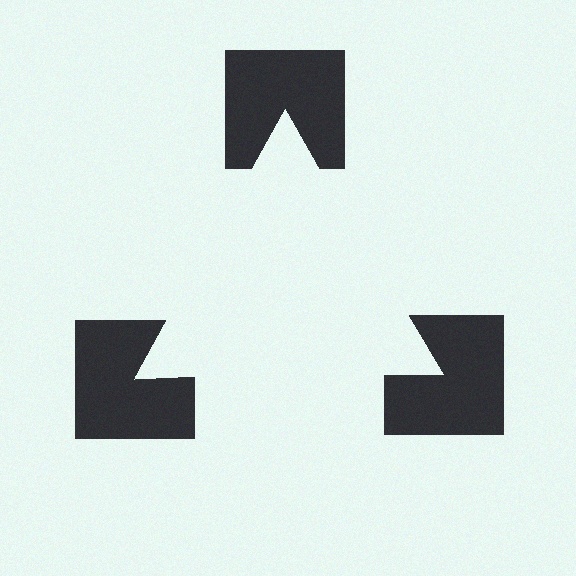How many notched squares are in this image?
There are 3 — one at each vertex of the illusory triangle.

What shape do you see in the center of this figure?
An illusory triangle — its edges are inferred from the aligned wedge cuts in the notched squares, not physically drawn.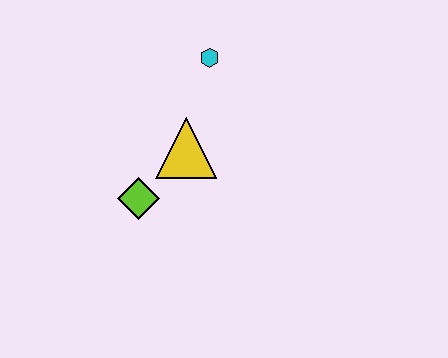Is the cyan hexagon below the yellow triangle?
No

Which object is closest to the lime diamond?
The yellow triangle is closest to the lime diamond.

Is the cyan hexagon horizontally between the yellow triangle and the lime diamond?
No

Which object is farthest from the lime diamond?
The cyan hexagon is farthest from the lime diamond.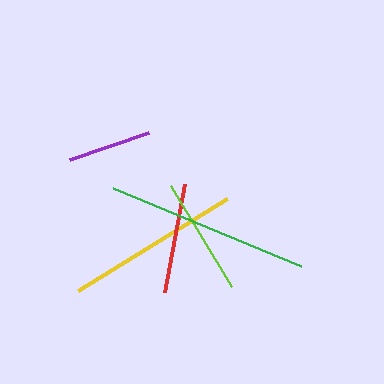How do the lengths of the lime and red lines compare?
The lime and red lines are approximately the same length.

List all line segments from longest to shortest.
From longest to shortest: green, yellow, lime, red, purple.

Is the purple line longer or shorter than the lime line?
The lime line is longer than the purple line.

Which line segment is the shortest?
The purple line is the shortest at approximately 83 pixels.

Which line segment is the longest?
The green line is the longest at approximately 204 pixels.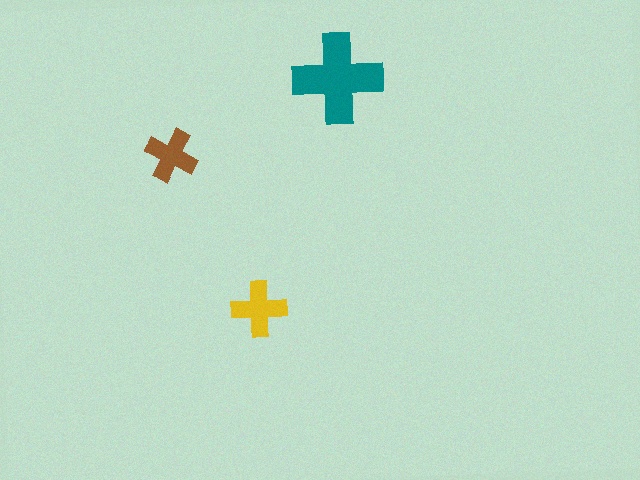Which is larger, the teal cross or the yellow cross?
The teal one.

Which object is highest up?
The teal cross is topmost.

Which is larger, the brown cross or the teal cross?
The teal one.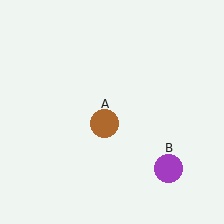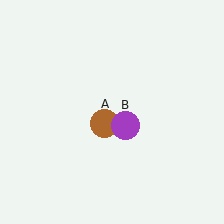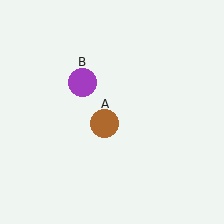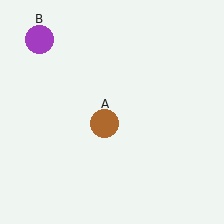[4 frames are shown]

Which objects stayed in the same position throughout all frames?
Brown circle (object A) remained stationary.